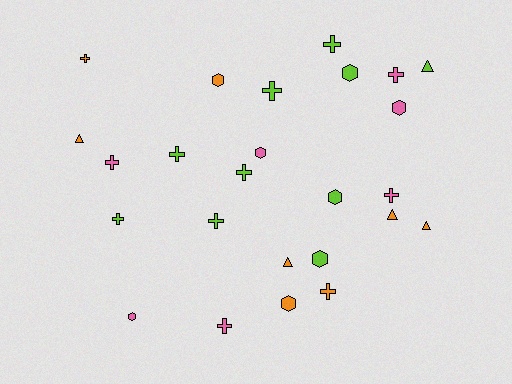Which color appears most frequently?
Lime, with 10 objects.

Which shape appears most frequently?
Cross, with 12 objects.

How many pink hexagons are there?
There are 3 pink hexagons.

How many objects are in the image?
There are 25 objects.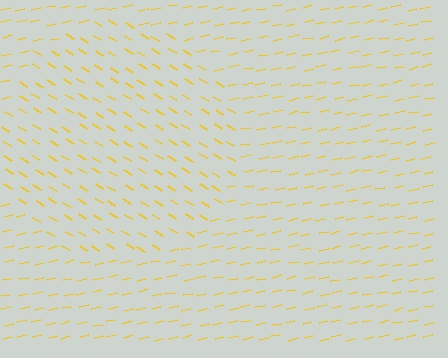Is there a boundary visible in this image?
Yes, there is a texture boundary formed by a change in line orientation.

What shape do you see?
I see a circle.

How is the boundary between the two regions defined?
The boundary is defined purely by a change in line orientation (approximately 45 degrees difference). All lines are the same color and thickness.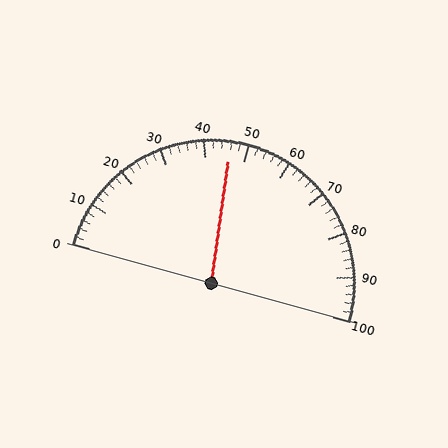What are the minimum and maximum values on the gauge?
The gauge ranges from 0 to 100.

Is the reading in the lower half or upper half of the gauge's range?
The reading is in the lower half of the range (0 to 100).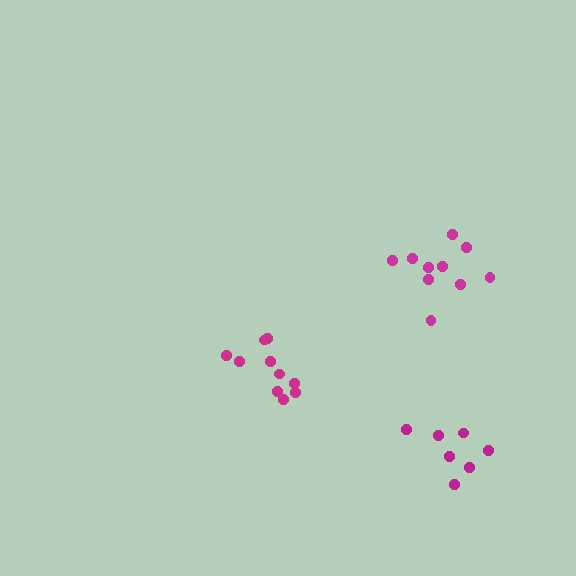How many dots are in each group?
Group 1: 10 dots, Group 2: 7 dots, Group 3: 10 dots (27 total).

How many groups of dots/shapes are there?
There are 3 groups.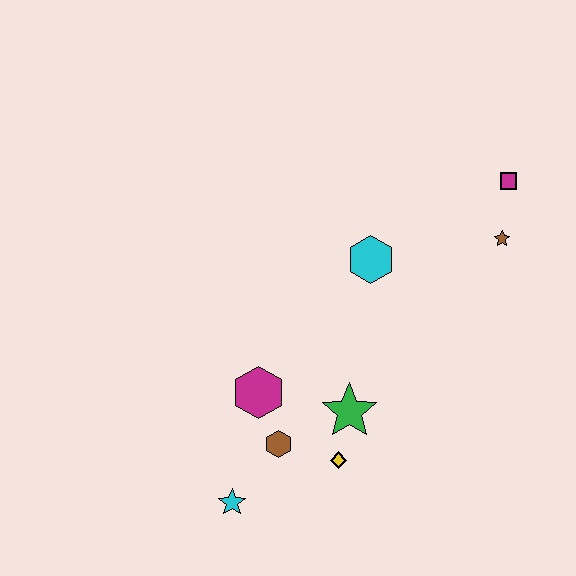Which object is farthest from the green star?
The magenta square is farthest from the green star.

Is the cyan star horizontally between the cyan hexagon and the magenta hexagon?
No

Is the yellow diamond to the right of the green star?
No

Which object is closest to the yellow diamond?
The green star is closest to the yellow diamond.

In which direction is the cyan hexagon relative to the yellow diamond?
The cyan hexagon is above the yellow diamond.